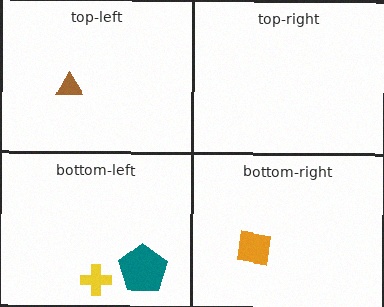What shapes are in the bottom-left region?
The teal pentagon, the yellow cross.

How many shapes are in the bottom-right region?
1.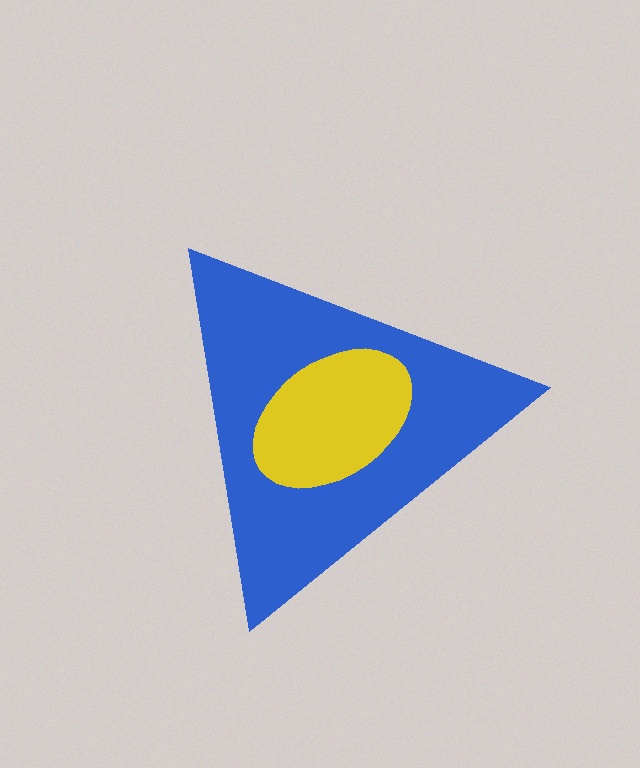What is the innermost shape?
The yellow ellipse.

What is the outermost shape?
The blue triangle.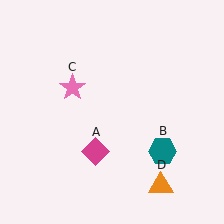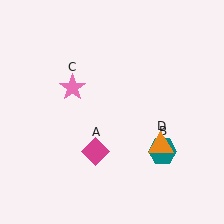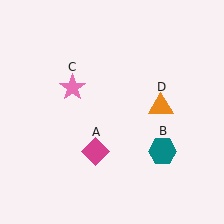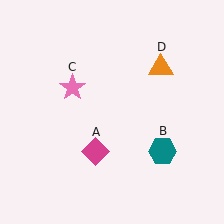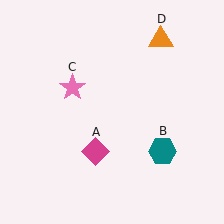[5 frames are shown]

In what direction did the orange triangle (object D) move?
The orange triangle (object D) moved up.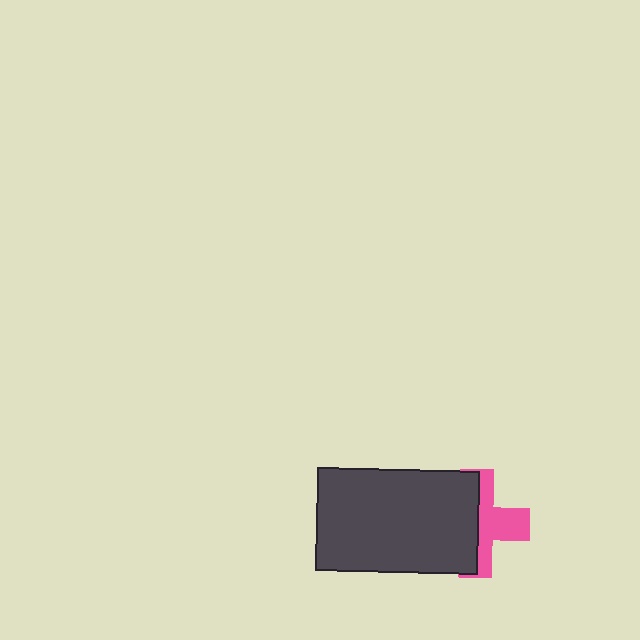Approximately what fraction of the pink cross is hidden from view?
Roughly 54% of the pink cross is hidden behind the dark gray rectangle.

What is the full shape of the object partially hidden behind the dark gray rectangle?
The partially hidden object is a pink cross.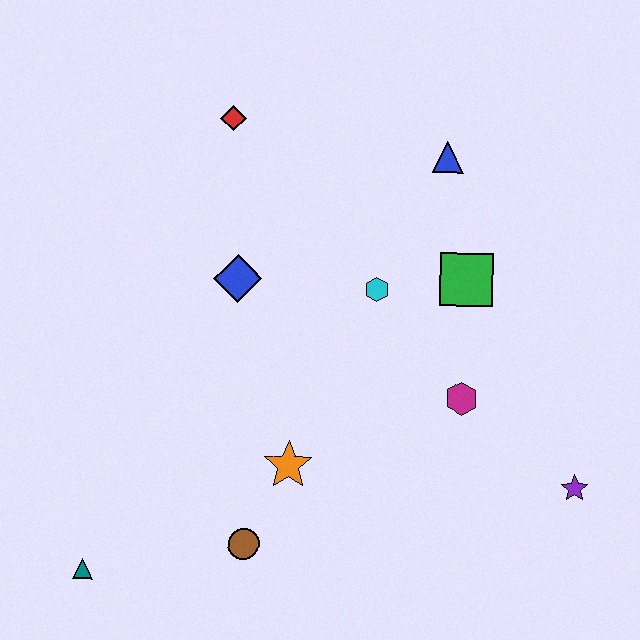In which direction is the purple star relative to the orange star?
The purple star is to the right of the orange star.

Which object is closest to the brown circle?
The orange star is closest to the brown circle.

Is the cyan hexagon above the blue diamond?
No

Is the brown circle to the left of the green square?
Yes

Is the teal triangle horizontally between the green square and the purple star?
No